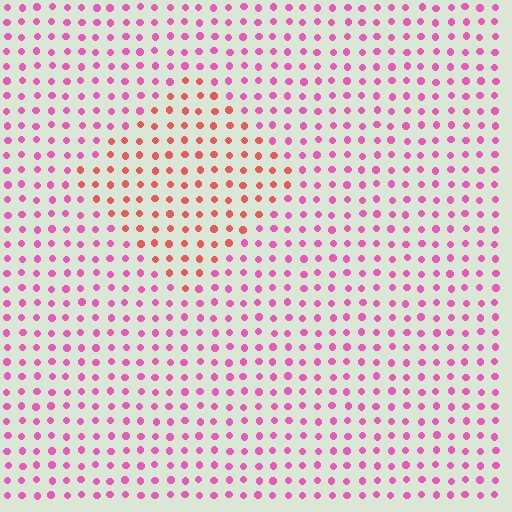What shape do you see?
I see a diamond.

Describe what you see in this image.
The image is filled with small pink elements in a uniform arrangement. A diamond-shaped region is visible where the elements are tinted to a slightly different hue, forming a subtle color boundary.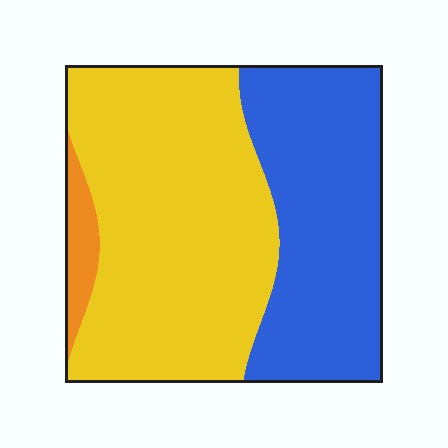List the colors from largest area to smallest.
From largest to smallest: yellow, blue, orange.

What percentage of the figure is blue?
Blue covers 39% of the figure.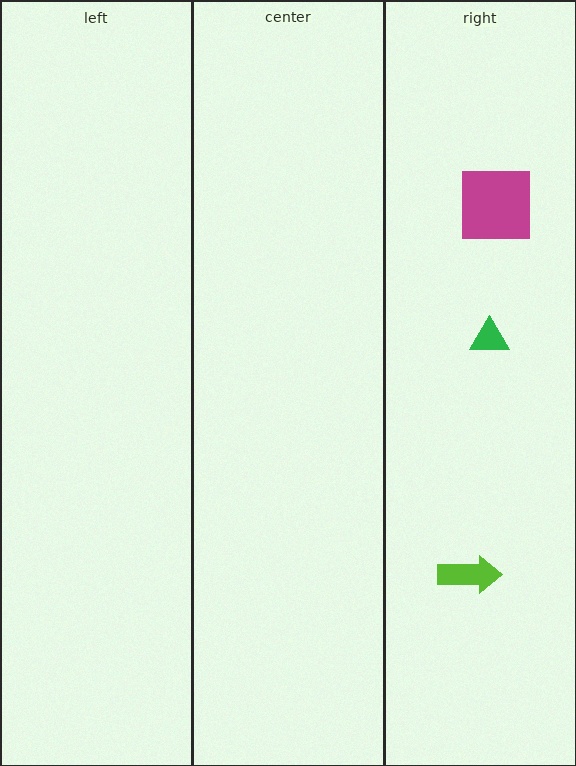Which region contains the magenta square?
The right region.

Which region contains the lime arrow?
The right region.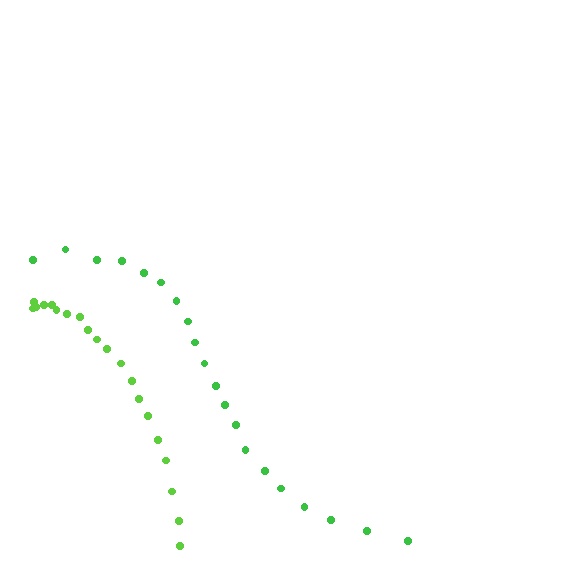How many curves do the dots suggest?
There are 2 distinct paths.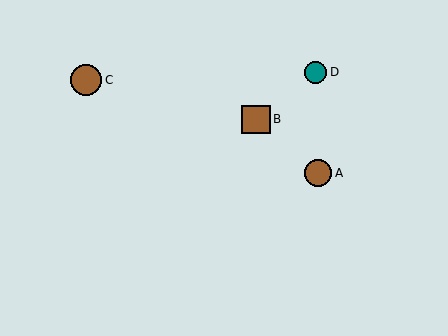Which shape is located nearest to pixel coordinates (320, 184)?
The brown circle (labeled A) at (318, 173) is nearest to that location.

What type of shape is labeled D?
Shape D is a teal circle.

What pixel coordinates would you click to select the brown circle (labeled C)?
Click at (86, 80) to select the brown circle C.